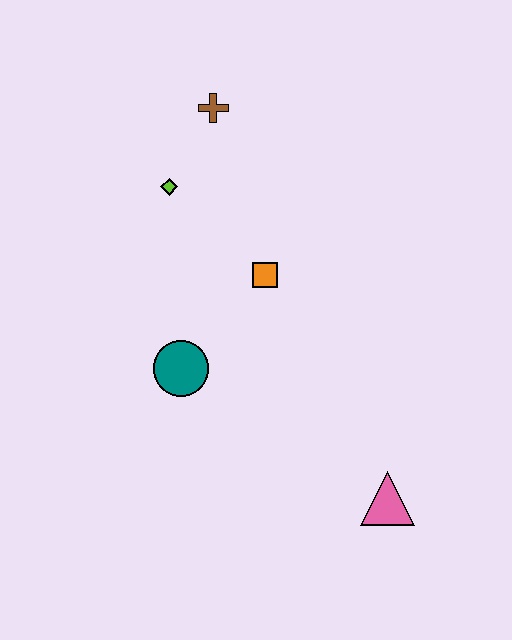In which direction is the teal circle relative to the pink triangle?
The teal circle is to the left of the pink triangle.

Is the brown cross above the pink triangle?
Yes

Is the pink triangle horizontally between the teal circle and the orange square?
No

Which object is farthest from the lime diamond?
The pink triangle is farthest from the lime diamond.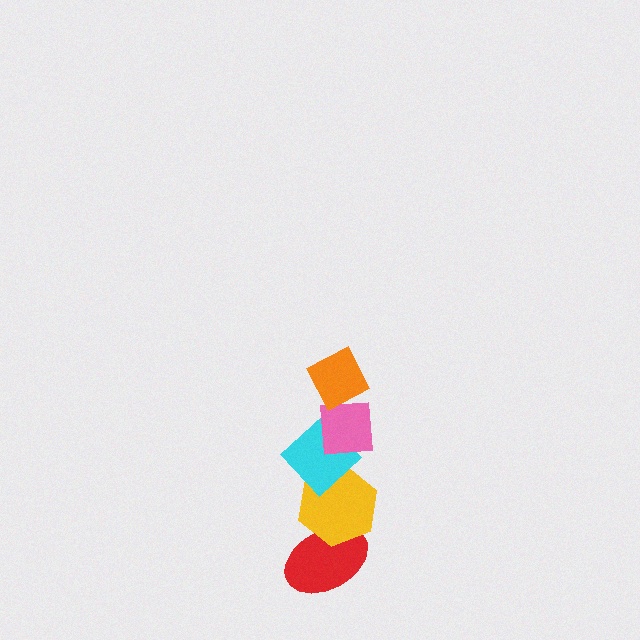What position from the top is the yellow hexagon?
The yellow hexagon is 4th from the top.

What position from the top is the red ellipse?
The red ellipse is 5th from the top.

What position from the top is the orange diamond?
The orange diamond is 1st from the top.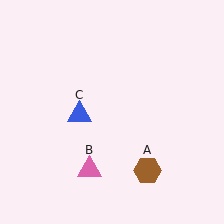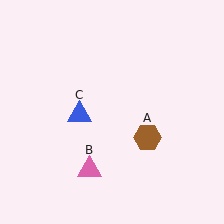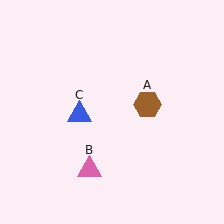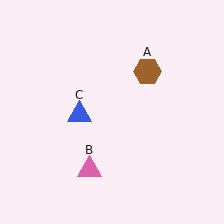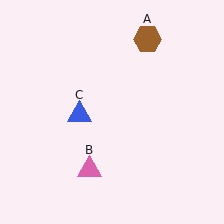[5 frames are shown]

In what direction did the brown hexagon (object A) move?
The brown hexagon (object A) moved up.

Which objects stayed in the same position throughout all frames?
Pink triangle (object B) and blue triangle (object C) remained stationary.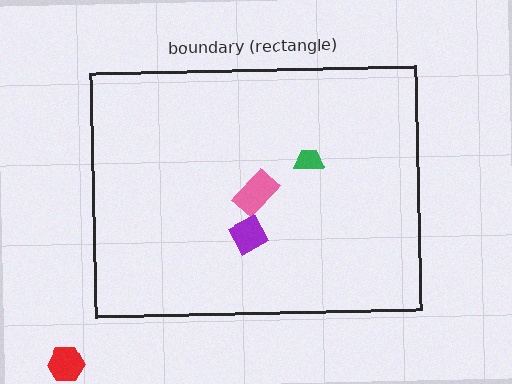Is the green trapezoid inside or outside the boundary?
Inside.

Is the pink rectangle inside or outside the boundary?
Inside.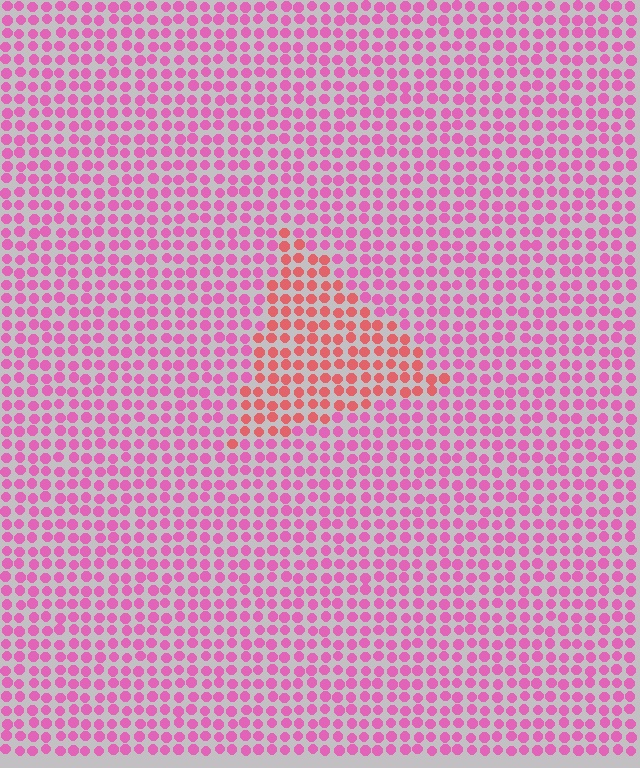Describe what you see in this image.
The image is filled with small pink elements in a uniform arrangement. A triangle-shaped region is visible where the elements are tinted to a slightly different hue, forming a subtle color boundary.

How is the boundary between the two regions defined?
The boundary is defined purely by a slight shift in hue (about 37 degrees). Spacing, size, and orientation are identical on both sides.